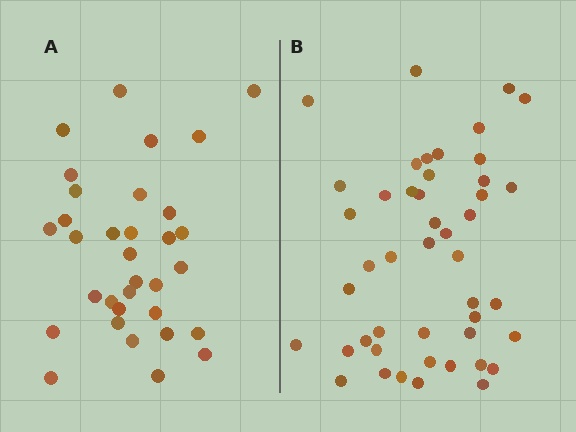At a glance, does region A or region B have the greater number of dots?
Region B (the right region) has more dots.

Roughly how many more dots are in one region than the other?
Region B has approximately 15 more dots than region A.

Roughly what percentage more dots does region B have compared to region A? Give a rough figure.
About 40% more.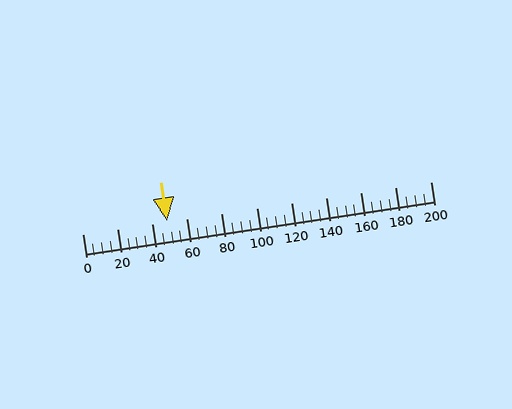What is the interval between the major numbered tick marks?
The major tick marks are spaced 20 units apart.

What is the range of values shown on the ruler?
The ruler shows values from 0 to 200.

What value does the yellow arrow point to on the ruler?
The yellow arrow points to approximately 48.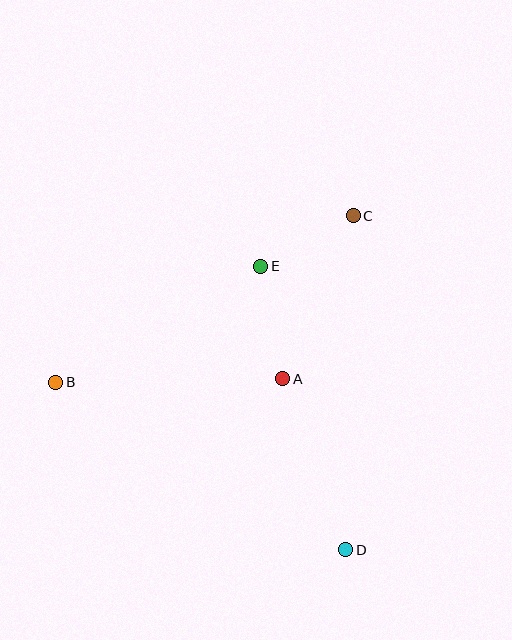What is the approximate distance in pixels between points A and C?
The distance between A and C is approximately 178 pixels.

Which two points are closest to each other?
Points C and E are closest to each other.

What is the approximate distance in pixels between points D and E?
The distance between D and E is approximately 296 pixels.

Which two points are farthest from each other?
Points B and C are farthest from each other.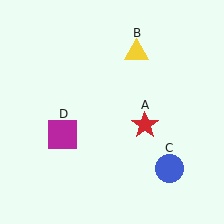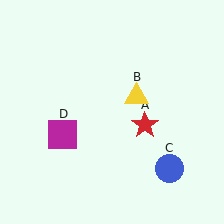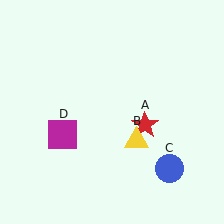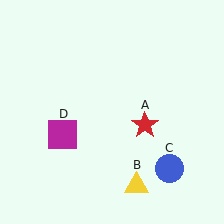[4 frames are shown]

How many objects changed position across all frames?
1 object changed position: yellow triangle (object B).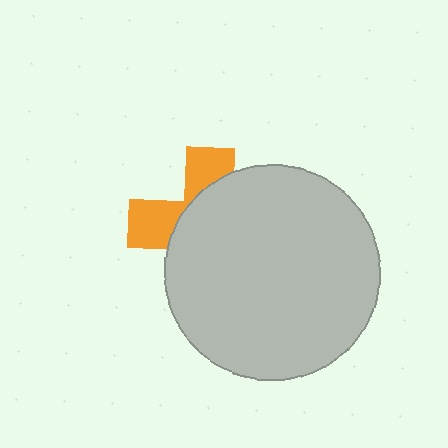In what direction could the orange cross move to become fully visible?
The orange cross could move left. That would shift it out from behind the light gray circle entirely.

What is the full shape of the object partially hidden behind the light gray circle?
The partially hidden object is an orange cross.